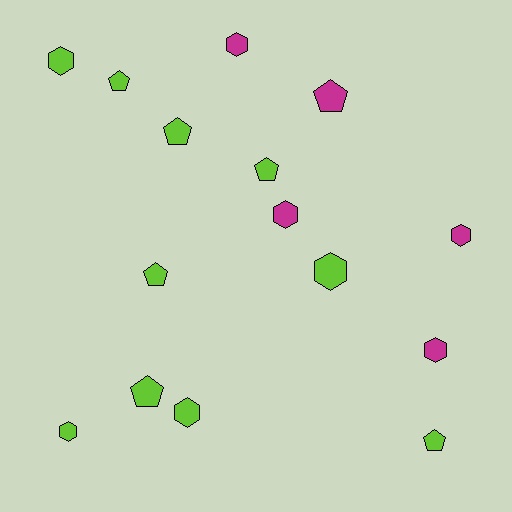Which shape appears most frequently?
Hexagon, with 8 objects.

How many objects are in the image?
There are 15 objects.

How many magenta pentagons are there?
There is 1 magenta pentagon.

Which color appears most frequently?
Lime, with 10 objects.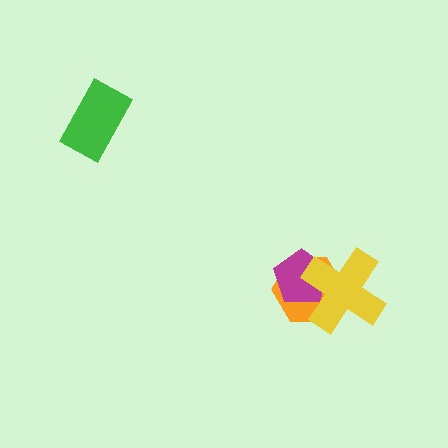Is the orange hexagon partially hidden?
Yes, it is partially covered by another shape.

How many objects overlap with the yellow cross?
2 objects overlap with the yellow cross.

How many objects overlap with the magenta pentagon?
2 objects overlap with the magenta pentagon.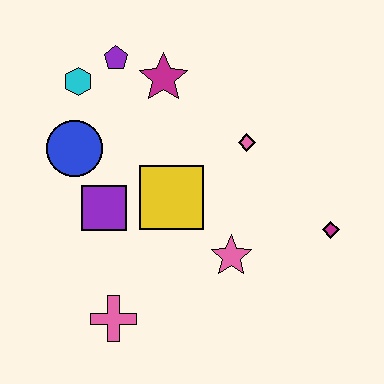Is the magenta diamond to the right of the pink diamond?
Yes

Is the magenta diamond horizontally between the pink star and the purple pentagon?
No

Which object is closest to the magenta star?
The purple pentagon is closest to the magenta star.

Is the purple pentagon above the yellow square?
Yes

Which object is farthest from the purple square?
The magenta diamond is farthest from the purple square.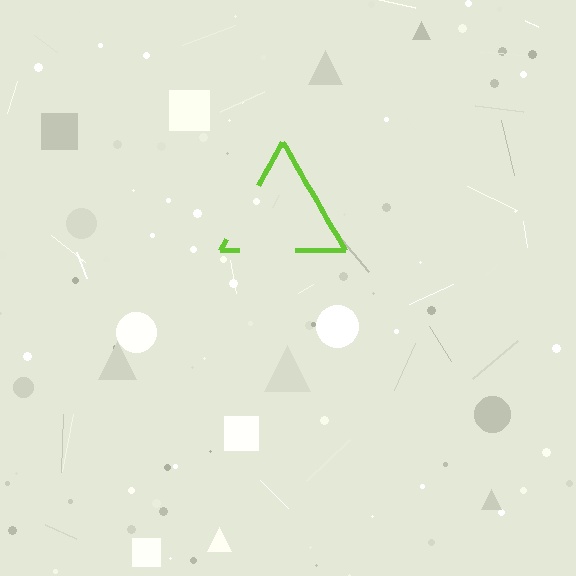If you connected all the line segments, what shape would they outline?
They would outline a triangle.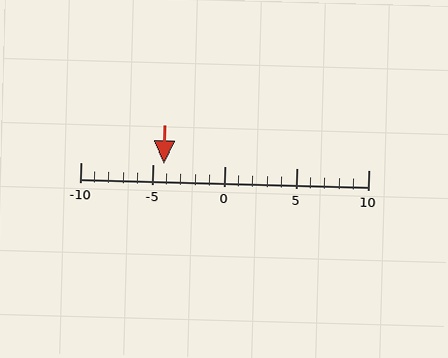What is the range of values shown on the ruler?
The ruler shows values from -10 to 10.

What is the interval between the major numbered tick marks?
The major tick marks are spaced 5 units apart.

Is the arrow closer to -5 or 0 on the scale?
The arrow is closer to -5.